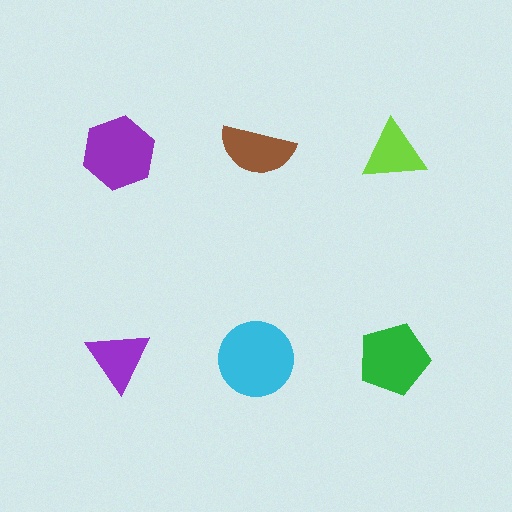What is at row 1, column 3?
A lime triangle.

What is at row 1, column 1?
A purple hexagon.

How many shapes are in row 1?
3 shapes.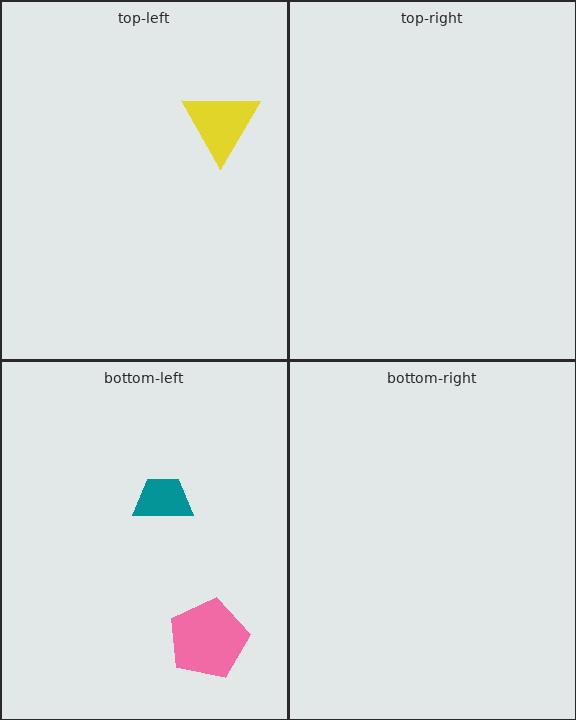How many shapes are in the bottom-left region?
2.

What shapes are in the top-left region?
The yellow triangle.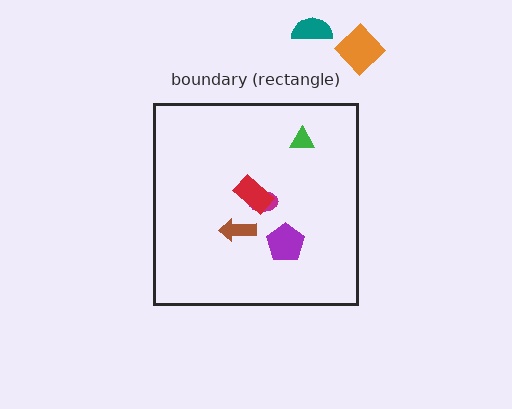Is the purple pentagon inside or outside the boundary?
Inside.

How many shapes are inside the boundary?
5 inside, 2 outside.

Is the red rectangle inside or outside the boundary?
Inside.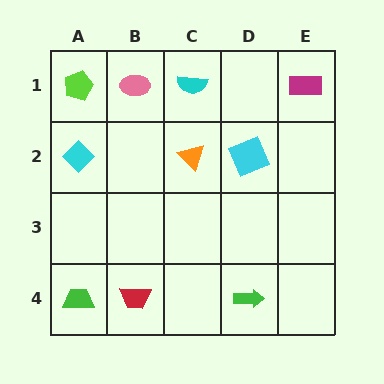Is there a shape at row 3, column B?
No, that cell is empty.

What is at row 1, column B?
A pink ellipse.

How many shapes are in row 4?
3 shapes.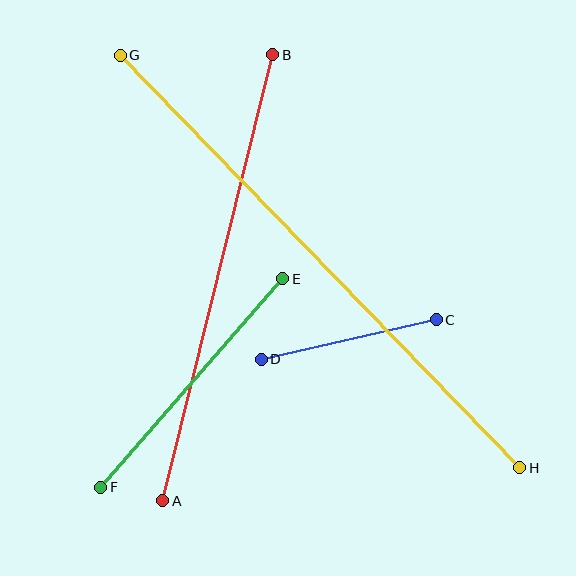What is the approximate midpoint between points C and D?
The midpoint is at approximately (349, 339) pixels.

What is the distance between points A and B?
The distance is approximately 459 pixels.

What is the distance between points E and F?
The distance is approximately 277 pixels.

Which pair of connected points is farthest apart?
Points G and H are farthest apart.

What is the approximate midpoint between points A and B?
The midpoint is at approximately (218, 278) pixels.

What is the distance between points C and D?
The distance is approximately 180 pixels.